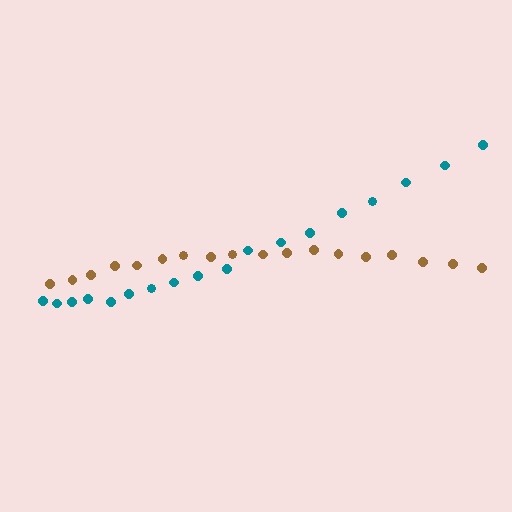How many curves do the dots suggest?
There are 2 distinct paths.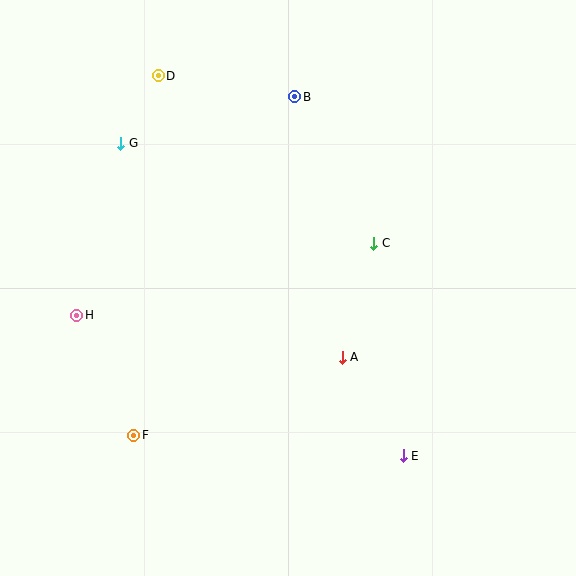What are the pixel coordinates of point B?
Point B is at (295, 97).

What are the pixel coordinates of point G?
Point G is at (121, 143).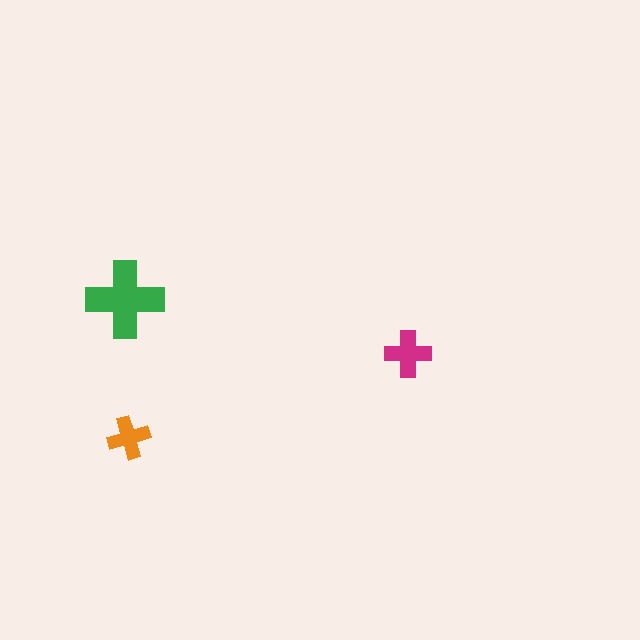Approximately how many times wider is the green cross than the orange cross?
About 2 times wider.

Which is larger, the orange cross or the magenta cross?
The magenta one.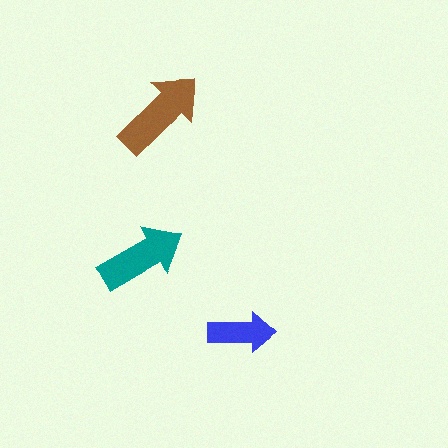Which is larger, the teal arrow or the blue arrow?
The teal one.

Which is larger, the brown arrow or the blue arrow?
The brown one.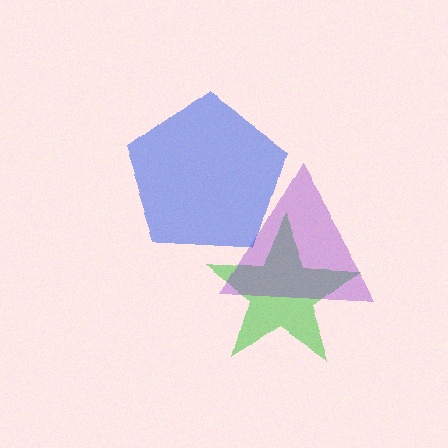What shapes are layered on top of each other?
The layered shapes are: a green star, a purple triangle, a blue pentagon.